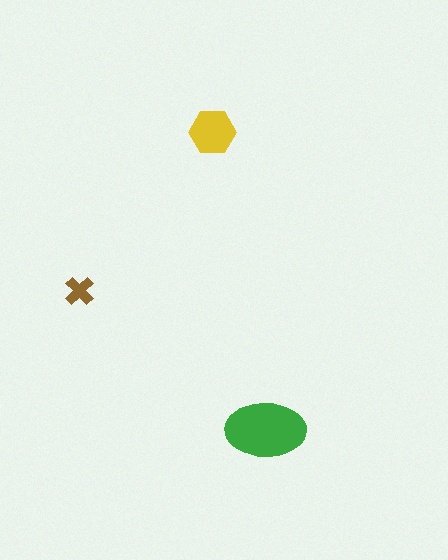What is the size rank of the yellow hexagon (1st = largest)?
2nd.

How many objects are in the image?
There are 3 objects in the image.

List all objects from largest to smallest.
The green ellipse, the yellow hexagon, the brown cross.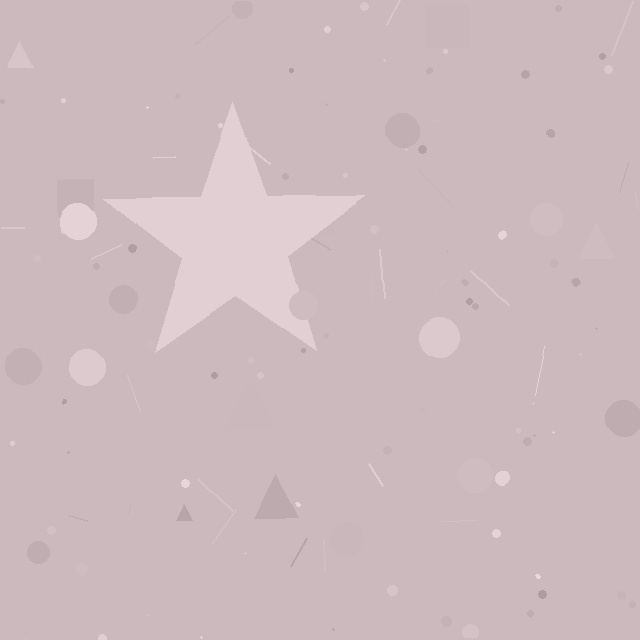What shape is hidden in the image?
A star is hidden in the image.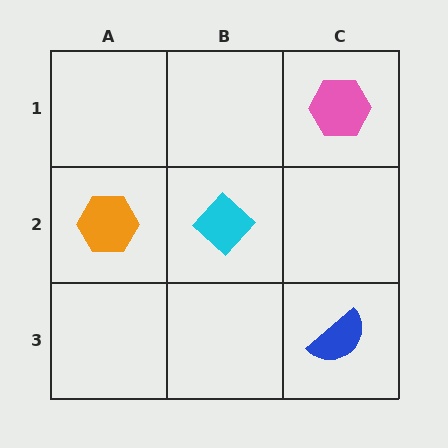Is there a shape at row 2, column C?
No, that cell is empty.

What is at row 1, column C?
A pink hexagon.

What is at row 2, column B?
A cyan diamond.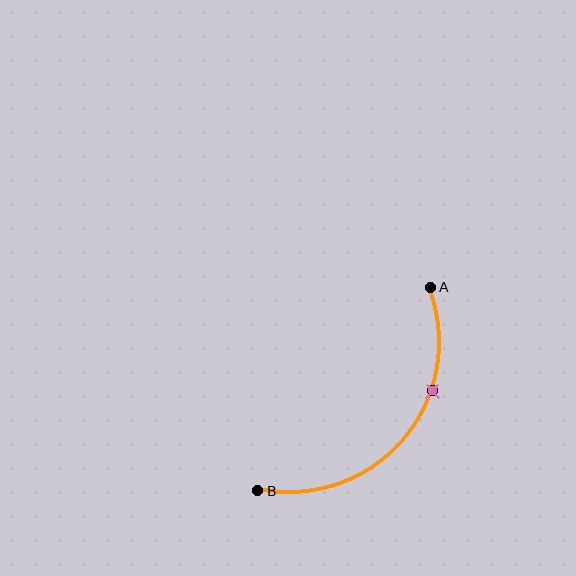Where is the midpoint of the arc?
The arc midpoint is the point on the curve farthest from the straight line joining A and B. It sits below and to the right of that line.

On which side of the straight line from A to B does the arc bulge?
The arc bulges below and to the right of the straight line connecting A and B.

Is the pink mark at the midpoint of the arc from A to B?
No. The pink mark lies on the arc but is closer to endpoint A. The arc midpoint would be at the point on the curve equidistant along the arc from both A and B.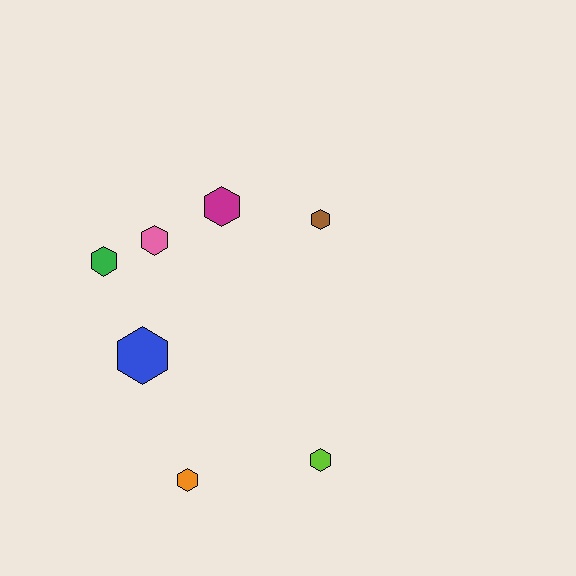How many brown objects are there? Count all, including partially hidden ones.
There is 1 brown object.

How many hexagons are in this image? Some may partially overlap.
There are 7 hexagons.